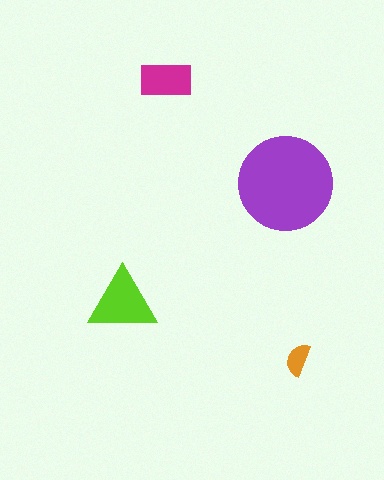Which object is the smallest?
The orange semicircle.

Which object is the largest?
The purple circle.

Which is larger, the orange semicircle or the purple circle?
The purple circle.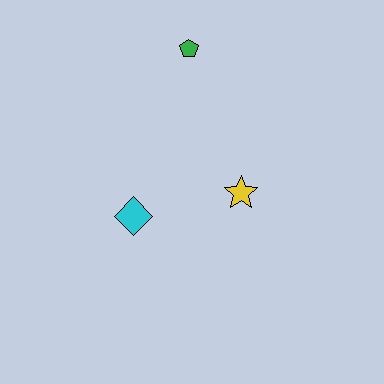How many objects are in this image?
There are 3 objects.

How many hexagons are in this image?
There are no hexagons.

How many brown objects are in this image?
There are no brown objects.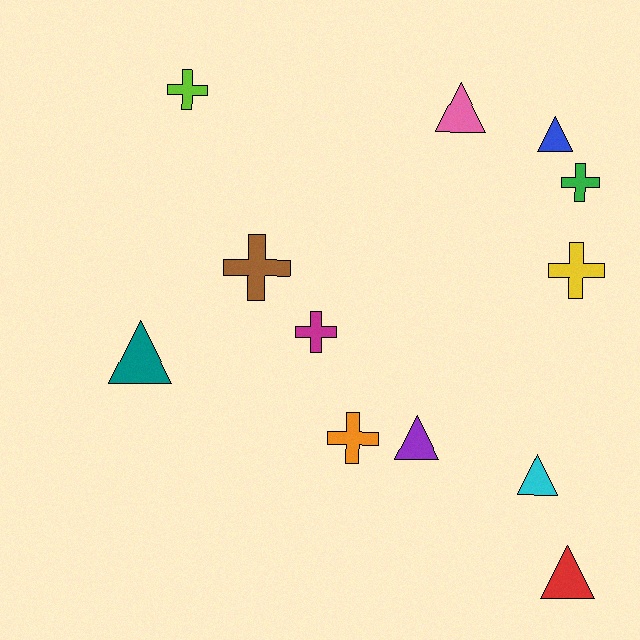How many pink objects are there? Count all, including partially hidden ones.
There is 1 pink object.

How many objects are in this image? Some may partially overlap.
There are 12 objects.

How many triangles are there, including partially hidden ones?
There are 6 triangles.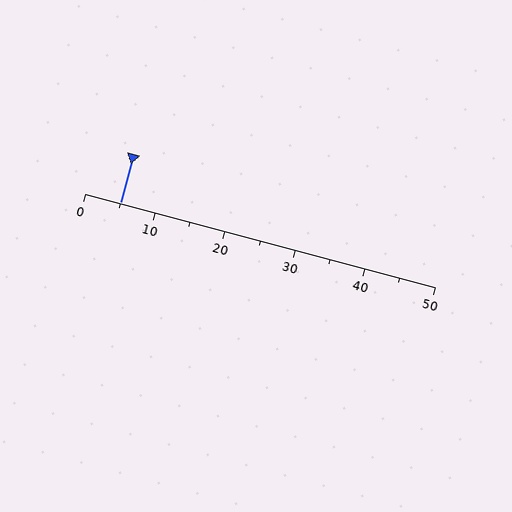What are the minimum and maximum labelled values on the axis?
The axis runs from 0 to 50.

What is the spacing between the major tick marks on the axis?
The major ticks are spaced 10 apart.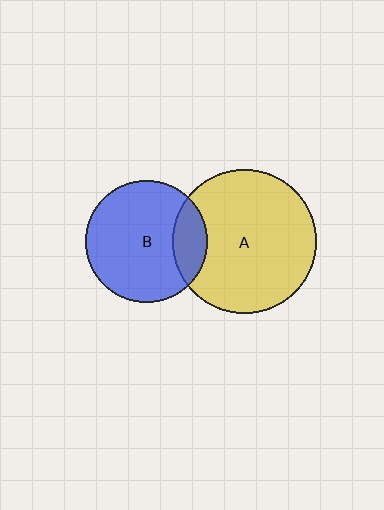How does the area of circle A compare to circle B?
Approximately 1.4 times.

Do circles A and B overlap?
Yes.